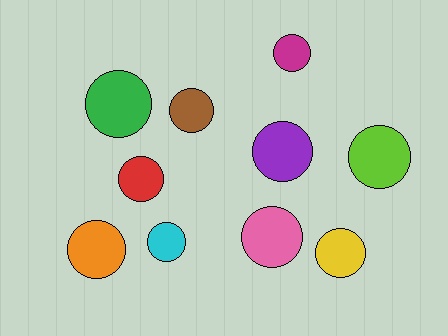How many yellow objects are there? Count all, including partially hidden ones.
There is 1 yellow object.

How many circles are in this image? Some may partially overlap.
There are 10 circles.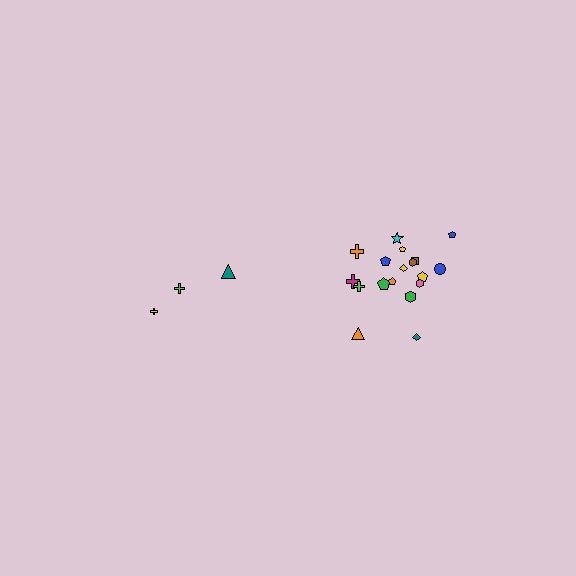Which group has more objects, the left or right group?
The right group.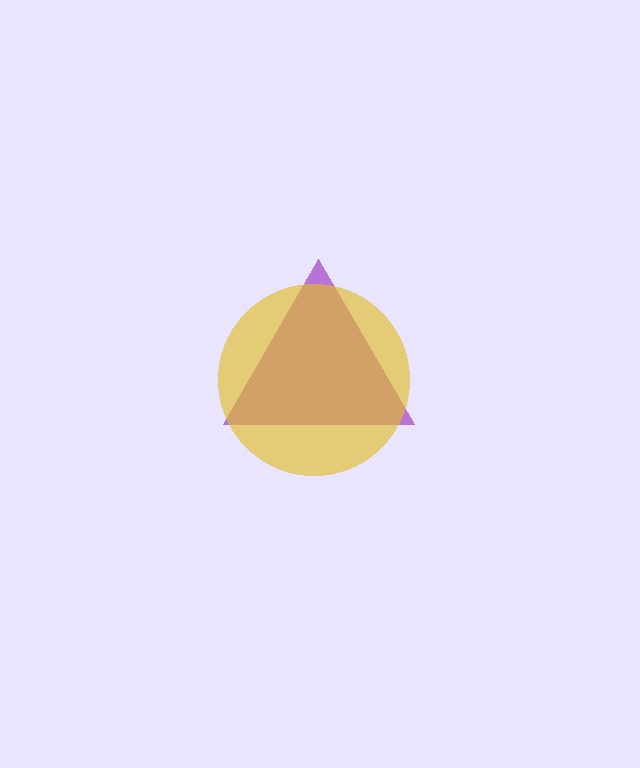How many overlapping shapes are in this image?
There are 2 overlapping shapes in the image.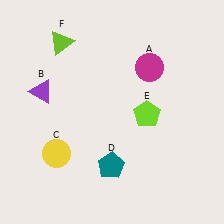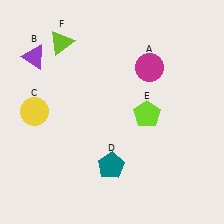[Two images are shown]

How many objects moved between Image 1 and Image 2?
2 objects moved between the two images.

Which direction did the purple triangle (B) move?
The purple triangle (B) moved up.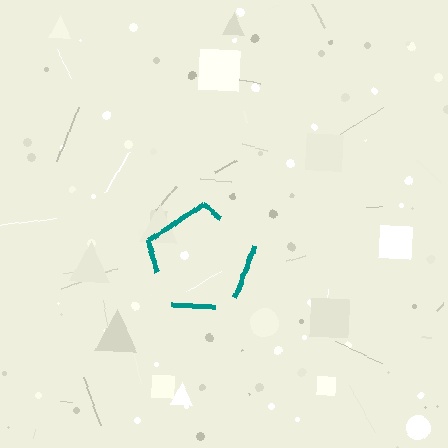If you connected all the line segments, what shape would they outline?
They would outline a pentagon.